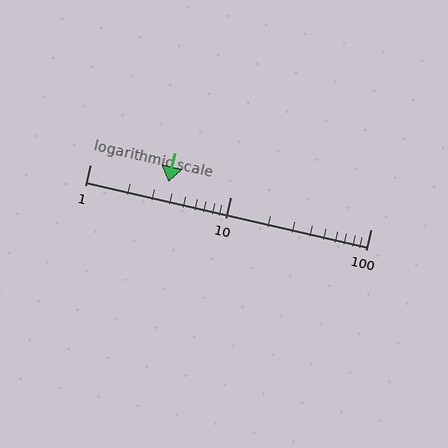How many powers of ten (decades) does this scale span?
The scale spans 2 decades, from 1 to 100.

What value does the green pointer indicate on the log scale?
The pointer indicates approximately 3.6.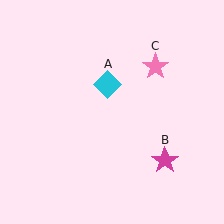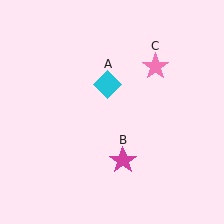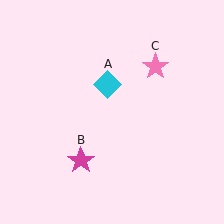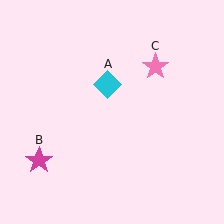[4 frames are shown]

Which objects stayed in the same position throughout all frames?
Cyan diamond (object A) and pink star (object C) remained stationary.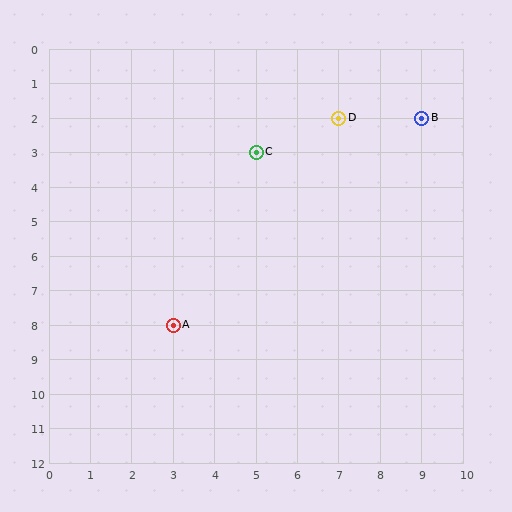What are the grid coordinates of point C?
Point C is at grid coordinates (5, 3).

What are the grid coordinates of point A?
Point A is at grid coordinates (3, 8).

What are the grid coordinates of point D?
Point D is at grid coordinates (7, 2).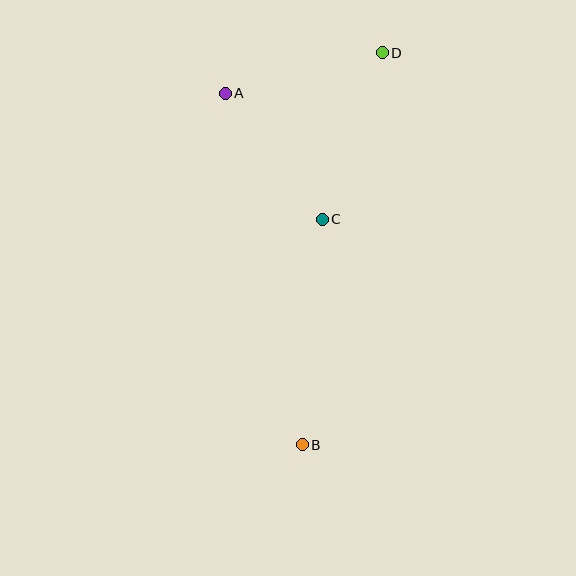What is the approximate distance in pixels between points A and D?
The distance between A and D is approximately 162 pixels.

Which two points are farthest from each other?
Points B and D are farthest from each other.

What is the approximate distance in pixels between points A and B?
The distance between A and B is approximately 360 pixels.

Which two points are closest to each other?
Points A and C are closest to each other.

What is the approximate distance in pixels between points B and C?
The distance between B and C is approximately 227 pixels.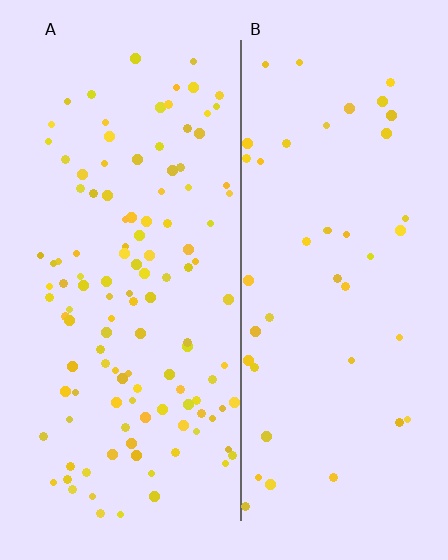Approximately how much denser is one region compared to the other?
Approximately 2.7× — region A over region B.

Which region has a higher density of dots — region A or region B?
A (the left).